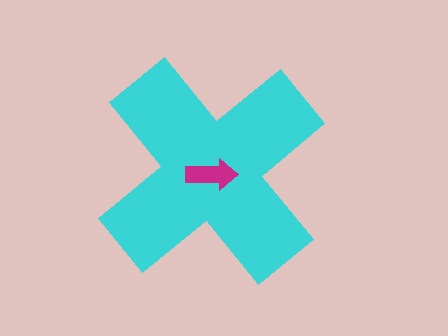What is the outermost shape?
The cyan cross.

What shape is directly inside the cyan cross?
The magenta arrow.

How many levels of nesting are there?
2.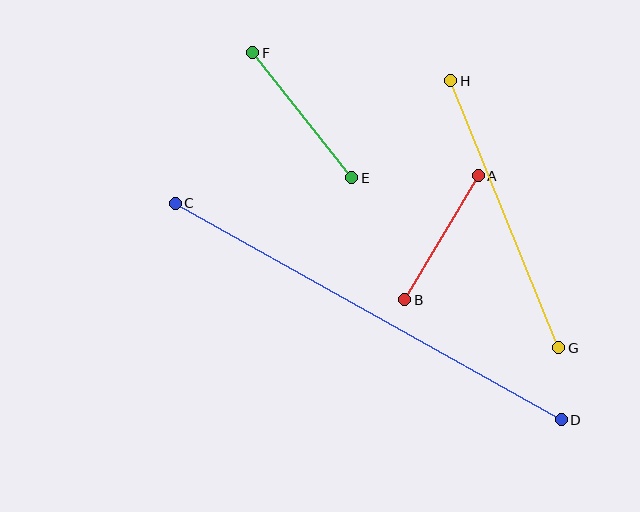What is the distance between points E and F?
The distance is approximately 160 pixels.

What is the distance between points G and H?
The distance is approximately 288 pixels.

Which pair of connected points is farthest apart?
Points C and D are farthest apart.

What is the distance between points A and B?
The distance is approximately 144 pixels.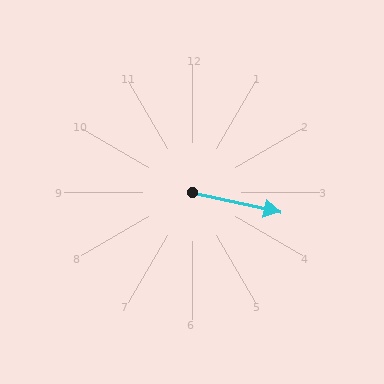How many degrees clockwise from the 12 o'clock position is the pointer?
Approximately 103 degrees.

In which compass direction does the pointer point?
East.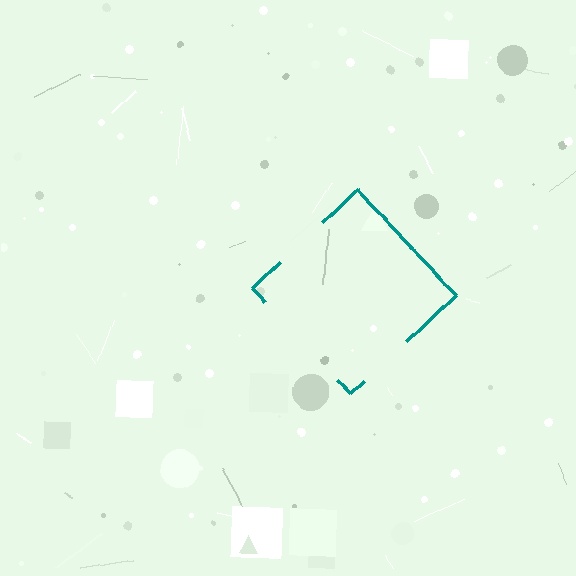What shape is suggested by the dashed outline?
The dashed outline suggests a diamond.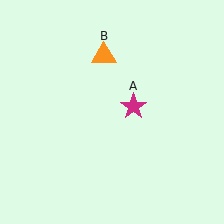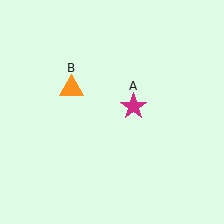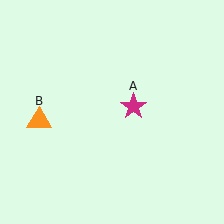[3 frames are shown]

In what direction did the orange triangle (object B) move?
The orange triangle (object B) moved down and to the left.